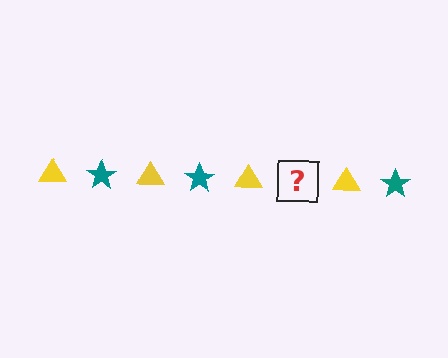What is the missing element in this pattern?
The missing element is a teal star.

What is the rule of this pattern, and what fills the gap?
The rule is that the pattern alternates between yellow triangle and teal star. The gap should be filled with a teal star.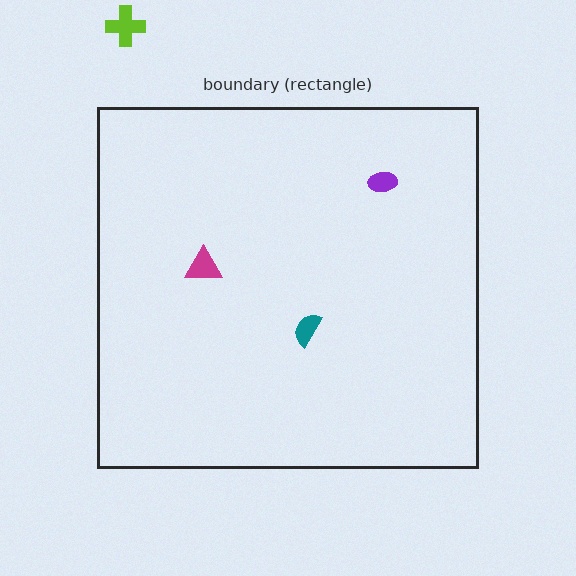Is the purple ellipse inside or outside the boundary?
Inside.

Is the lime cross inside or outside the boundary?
Outside.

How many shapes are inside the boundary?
3 inside, 1 outside.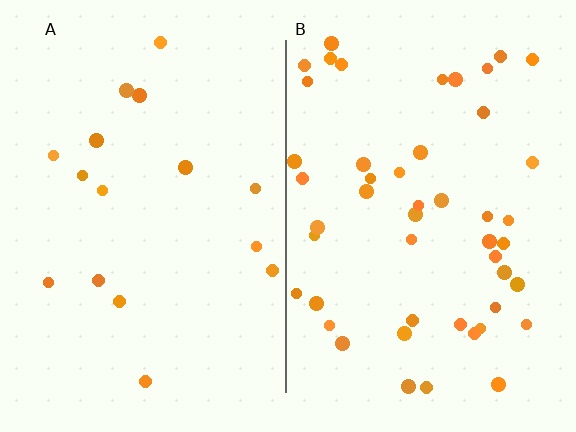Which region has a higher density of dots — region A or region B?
B (the right).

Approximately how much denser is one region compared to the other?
Approximately 3.0× — region B over region A.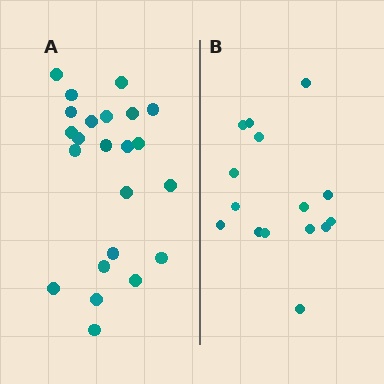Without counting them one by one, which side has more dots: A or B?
Region A (the left region) has more dots.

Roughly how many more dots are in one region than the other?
Region A has roughly 8 or so more dots than region B.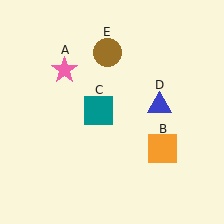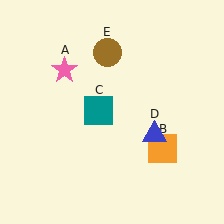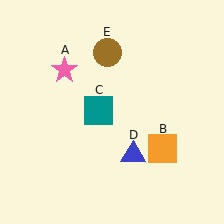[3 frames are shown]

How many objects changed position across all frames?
1 object changed position: blue triangle (object D).